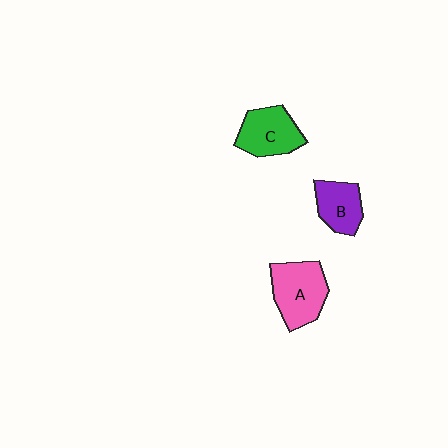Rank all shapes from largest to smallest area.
From largest to smallest: A (pink), C (green), B (purple).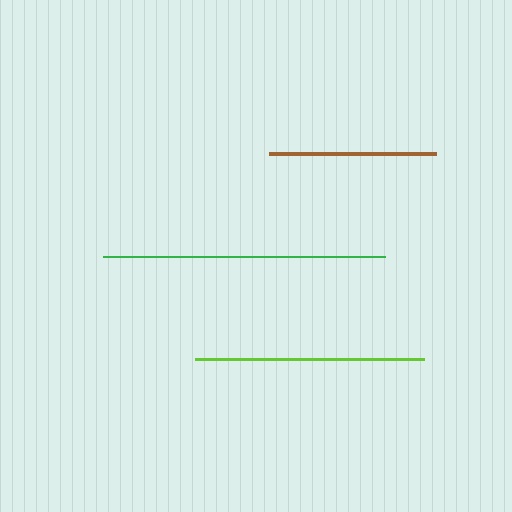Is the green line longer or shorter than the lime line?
The green line is longer than the lime line.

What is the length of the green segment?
The green segment is approximately 282 pixels long.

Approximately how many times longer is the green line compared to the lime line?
The green line is approximately 1.2 times the length of the lime line.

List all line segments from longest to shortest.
From longest to shortest: green, lime, brown.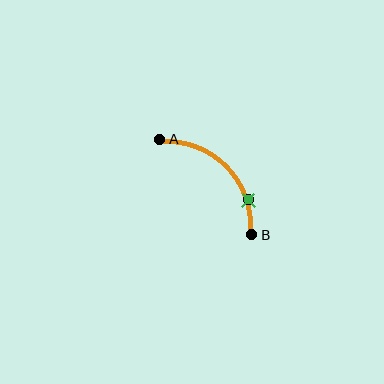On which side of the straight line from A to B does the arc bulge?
The arc bulges above and to the right of the straight line connecting A and B.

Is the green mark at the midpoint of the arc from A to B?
No. The green mark lies on the arc but is closer to endpoint B. The arc midpoint would be at the point on the curve equidistant along the arc from both A and B.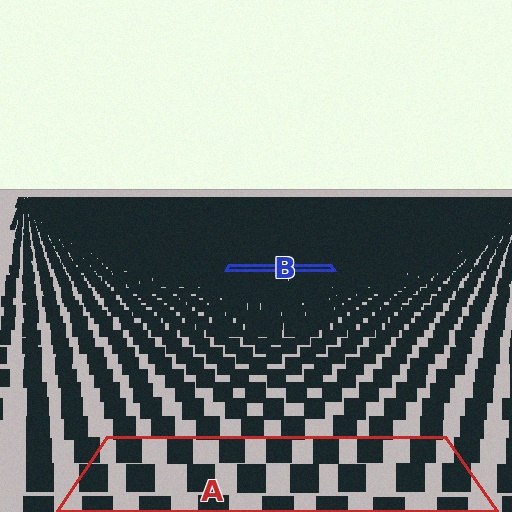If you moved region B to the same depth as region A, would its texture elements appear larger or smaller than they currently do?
They would appear larger. At a closer depth, the same texture elements are projected at a bigger on-screen size.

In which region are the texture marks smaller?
The texture marks are smaller in region B, because it is farther away.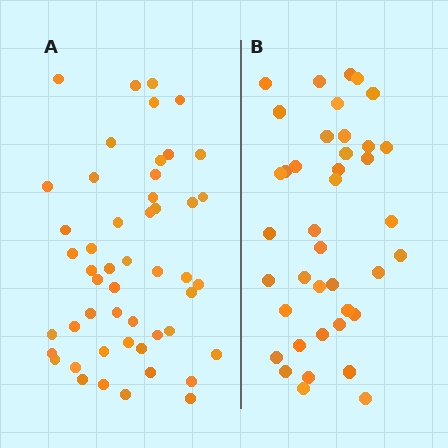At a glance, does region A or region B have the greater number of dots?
Region A (the left region) has more dots.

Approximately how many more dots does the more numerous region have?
Region A has roughly 10 or so more dots than region B.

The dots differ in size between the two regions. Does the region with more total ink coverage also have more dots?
No. Region B has more total ink coverage because its dots are larger, but region A actually contains more individual dots. Total area can be misleading — the number of items is what matters here.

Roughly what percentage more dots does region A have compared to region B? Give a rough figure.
About 25% more.